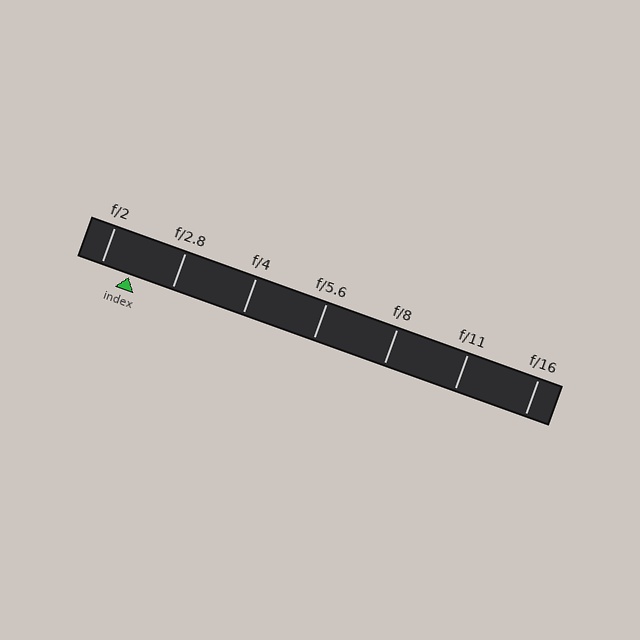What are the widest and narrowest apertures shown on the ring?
The widest aperture shown is f/2 and the narrowest is f/16.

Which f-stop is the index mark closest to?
The index mark is closest to f/2.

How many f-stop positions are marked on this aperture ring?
There are 7 f-stop positions marked.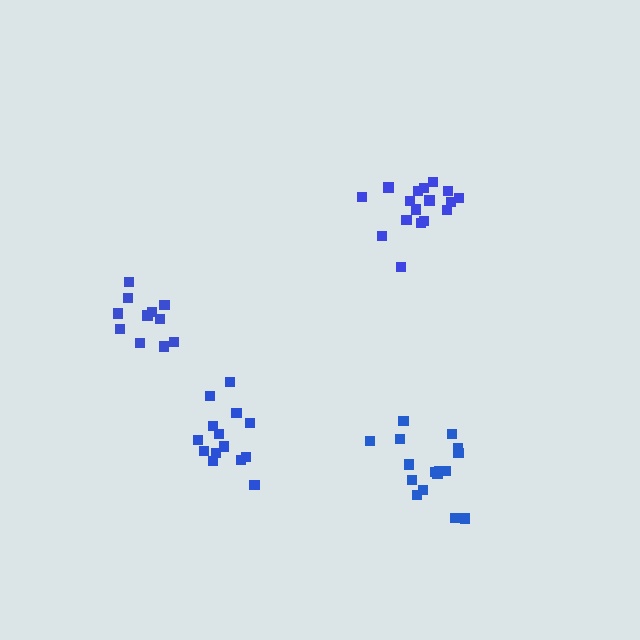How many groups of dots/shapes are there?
There are 4 groups.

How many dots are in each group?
Group 1: 17 dots, Group 2: 16 dots, Group 3: 11 dots, Group 4: 14 dots (58 total).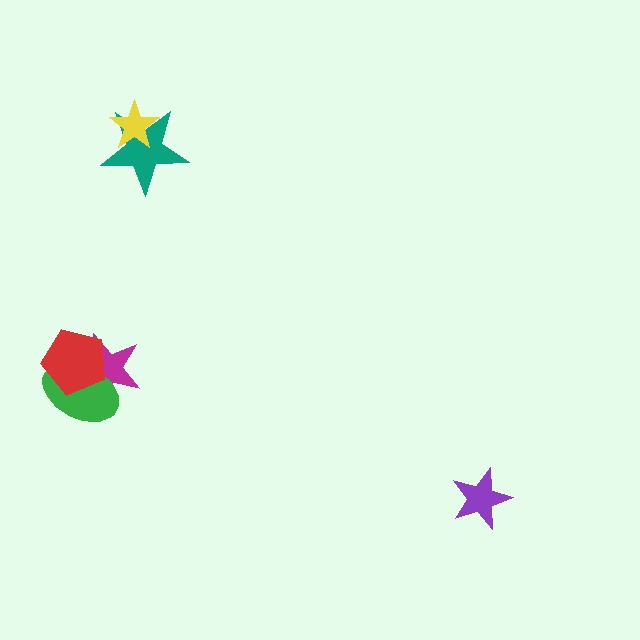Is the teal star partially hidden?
Yes, it is partially covered by another shape.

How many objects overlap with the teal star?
1 object overlaps with the teal star.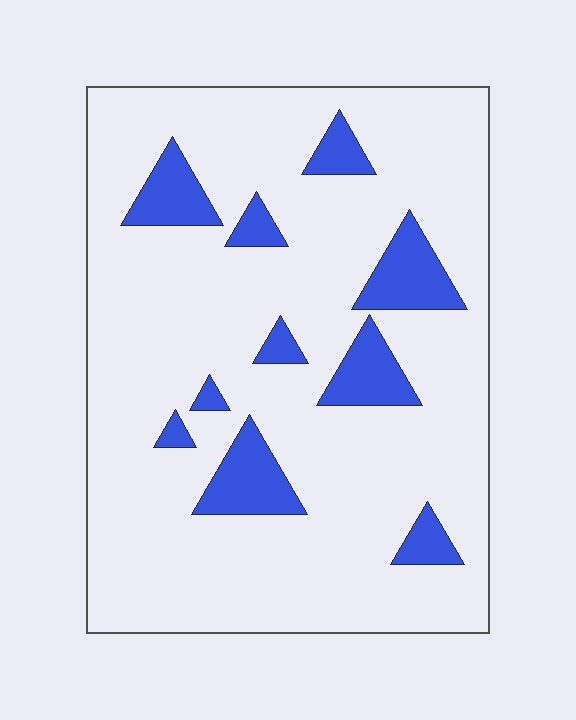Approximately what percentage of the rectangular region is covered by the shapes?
Approximately 15%.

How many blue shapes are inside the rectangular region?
10.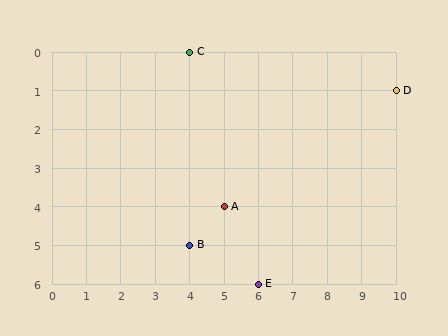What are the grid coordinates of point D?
Point D is at grid coordinates (10, 1).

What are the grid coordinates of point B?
Point B is at grid coordinates (4, 5).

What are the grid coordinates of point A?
Point A is at grid coordinates (5, 4).